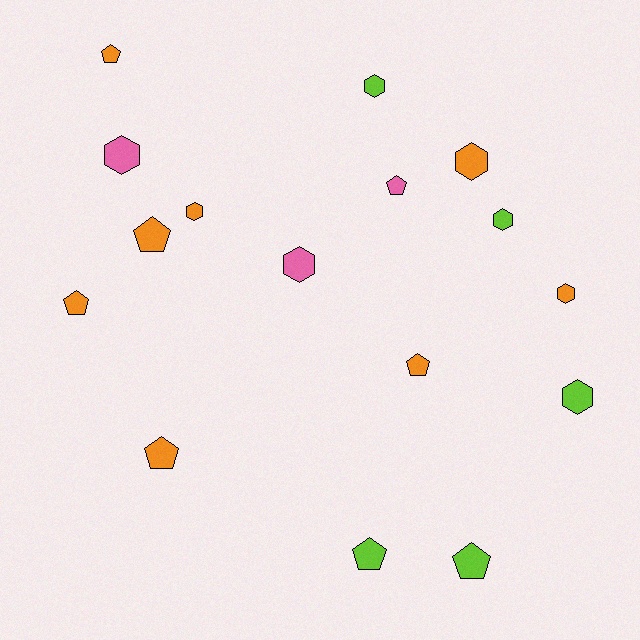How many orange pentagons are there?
There are 5 orange pentagons.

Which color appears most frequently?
Orange, with 8 objects.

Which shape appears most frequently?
Pentagon, with 8 objects.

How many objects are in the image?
There are 16 objects.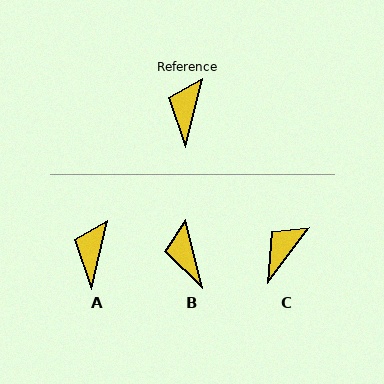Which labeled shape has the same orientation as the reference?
A.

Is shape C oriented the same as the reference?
No, it is off by about 24 degrees.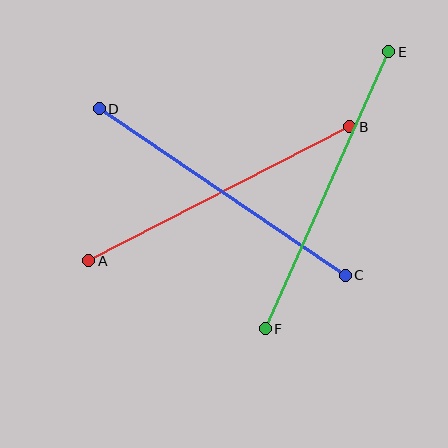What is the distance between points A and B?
The distance is approximately 293 pixels.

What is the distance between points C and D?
The distance is approximately 297 pixels.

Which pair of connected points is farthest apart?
Points E and F are farthest apart.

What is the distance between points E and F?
The distance is approximately 303 pixels.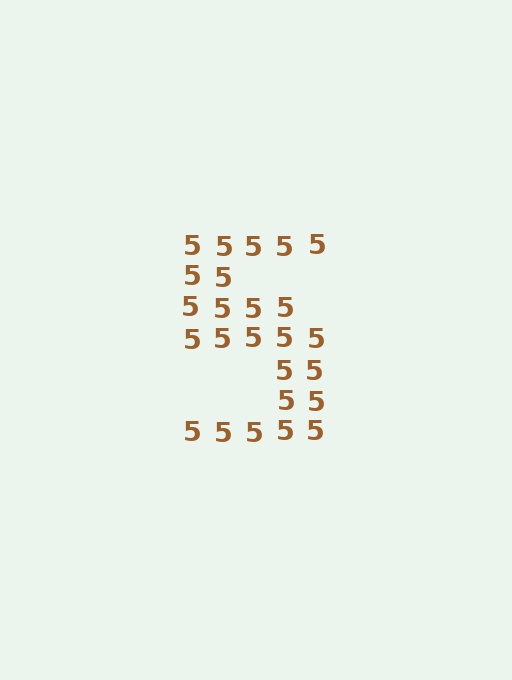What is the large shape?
The large shape is the digit 5.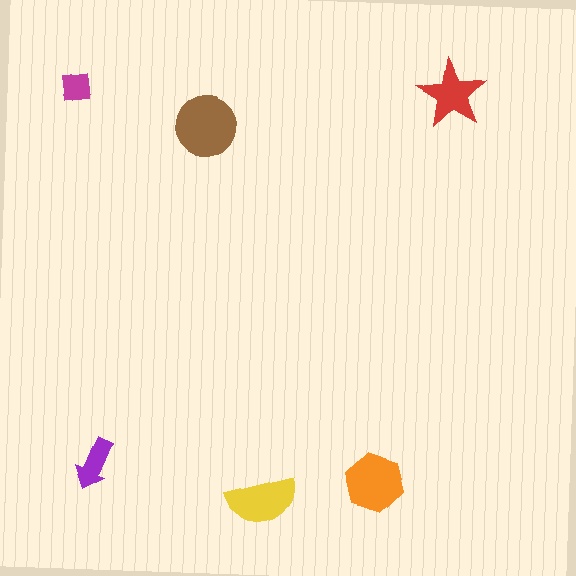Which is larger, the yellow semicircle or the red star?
The yellow semicircle.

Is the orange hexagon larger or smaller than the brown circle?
Smaller.